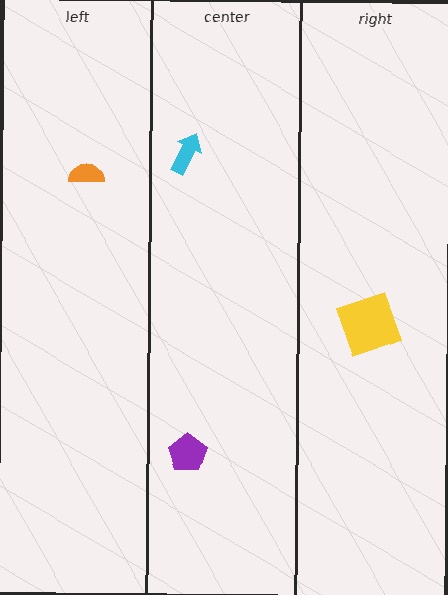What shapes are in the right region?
The yellow square.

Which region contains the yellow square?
The right region.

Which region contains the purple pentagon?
The center region.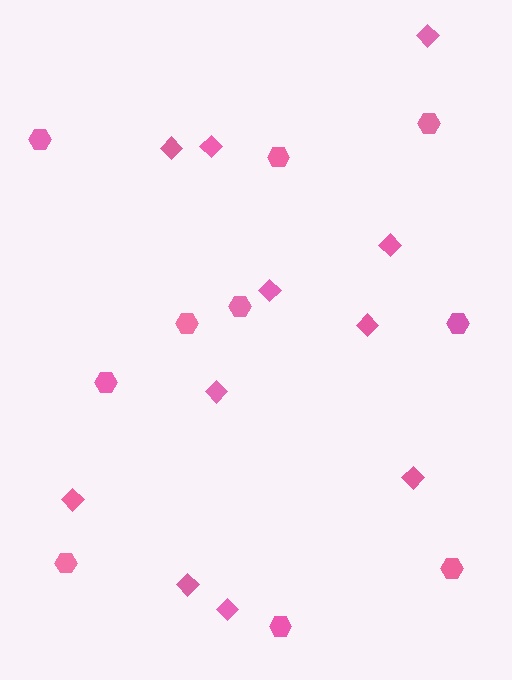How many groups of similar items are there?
There are 2 groups: one group of hexagons (10) and one group of diamonds (11).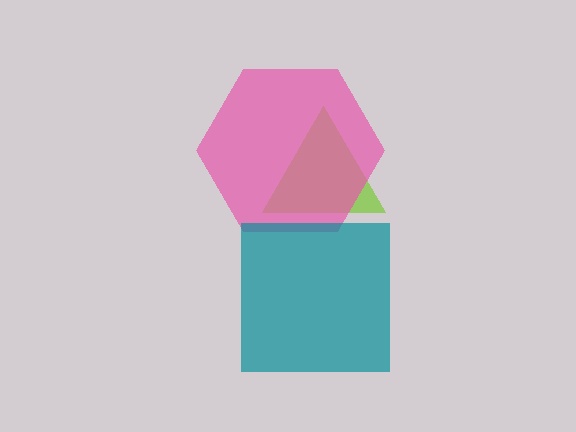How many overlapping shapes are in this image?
There are 3 overlapping shapes in the image.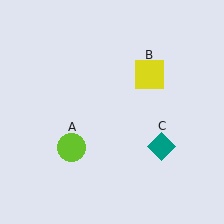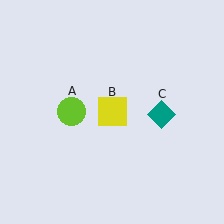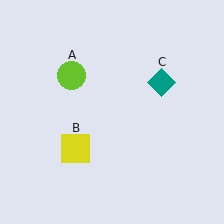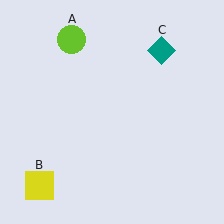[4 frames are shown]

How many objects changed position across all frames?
3 objects changed position: lime circle (object A), yellow square (object B), teal diamond (object C).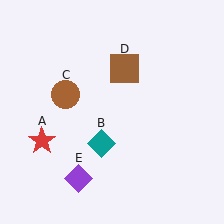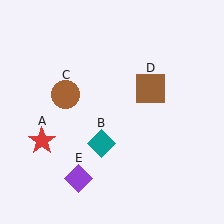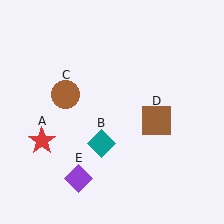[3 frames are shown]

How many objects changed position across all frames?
1 object changed position: brown square (object D).